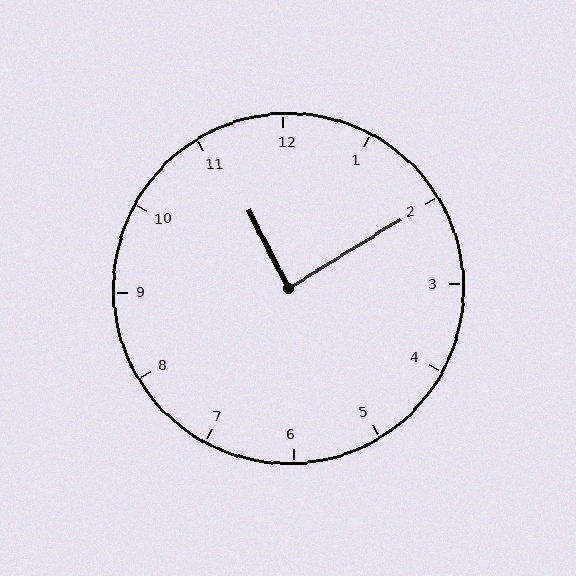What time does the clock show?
11:10.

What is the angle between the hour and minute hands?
Approximately 85 degrees.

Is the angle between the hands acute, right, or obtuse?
It is right.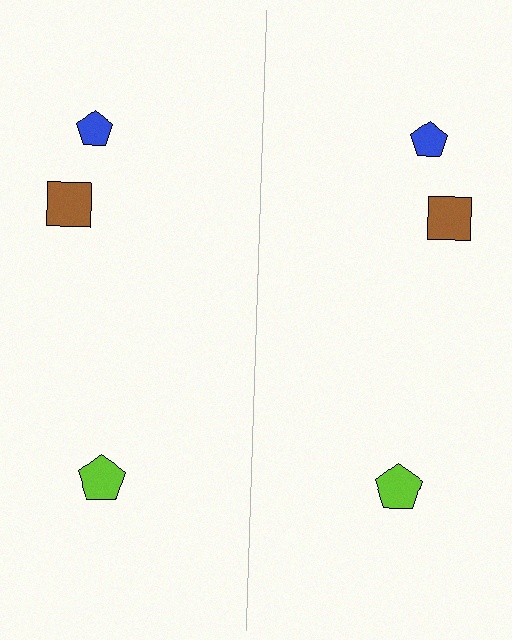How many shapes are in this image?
There are 6 shapes in this image.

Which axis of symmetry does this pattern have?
The pattern has a vertical axis of symmetry running through the center of the image.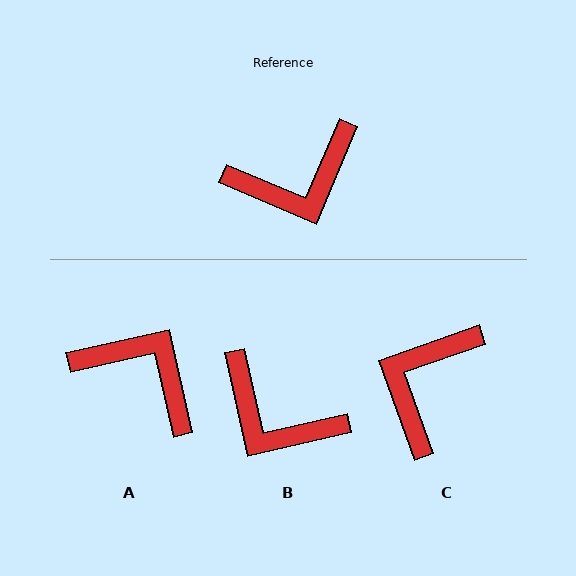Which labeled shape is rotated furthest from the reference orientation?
C, about 138 degrees away.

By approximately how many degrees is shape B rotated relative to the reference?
Approximately 54 degrees clockwise.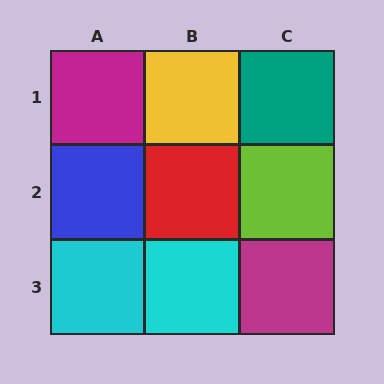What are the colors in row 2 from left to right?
Blue, red, lime.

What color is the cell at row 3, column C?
Magenta.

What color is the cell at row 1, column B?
Yellow.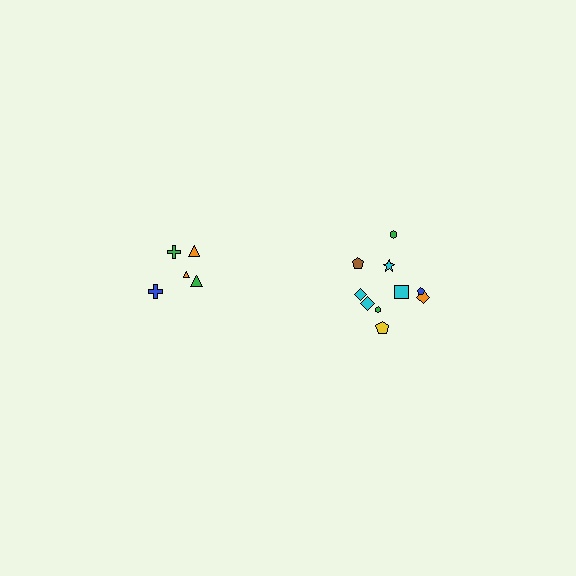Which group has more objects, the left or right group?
The right group.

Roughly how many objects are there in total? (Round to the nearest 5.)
Roughly 15 objects in total.